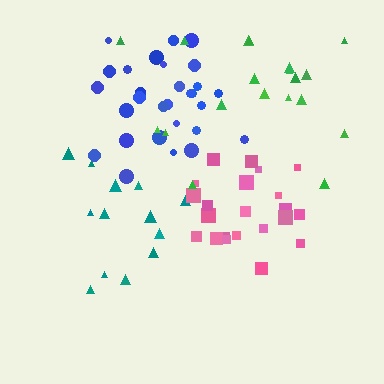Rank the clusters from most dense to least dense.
blue, pink, teal, green.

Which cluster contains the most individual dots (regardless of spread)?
Blue (30).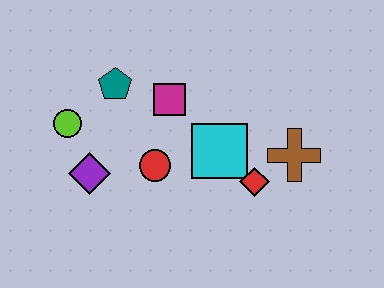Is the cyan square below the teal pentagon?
Yes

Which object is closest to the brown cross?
The red diamond is closest to the brown cross.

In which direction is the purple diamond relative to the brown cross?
The purple diamond is to the left of the brown cross.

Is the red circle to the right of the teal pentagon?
Yes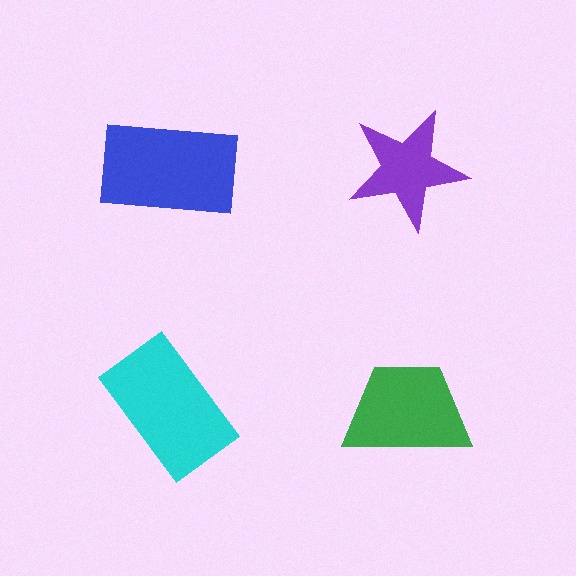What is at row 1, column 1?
A blue rectangle.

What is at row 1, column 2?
A purple star.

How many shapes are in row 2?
2 shapes.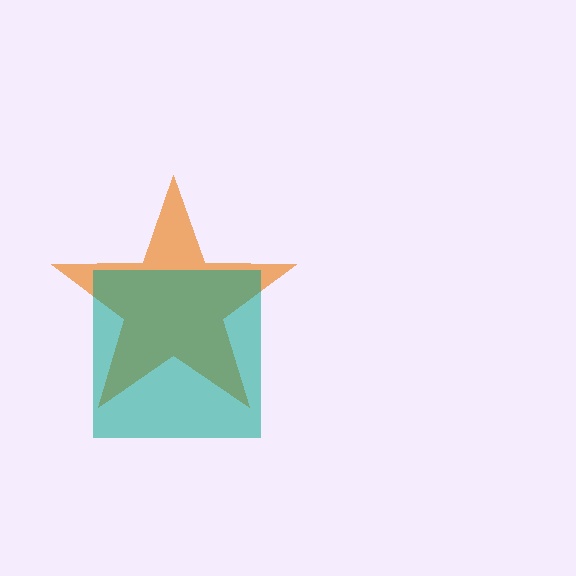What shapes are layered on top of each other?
The layered shapes are: an orange star, a teal square.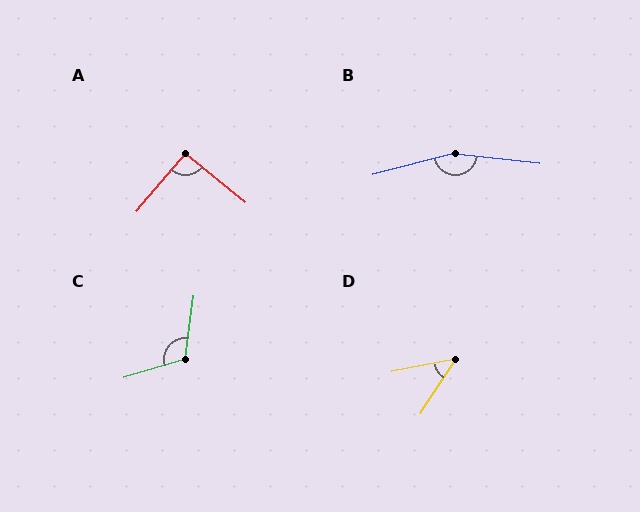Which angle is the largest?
B, at approximately 159 degrees.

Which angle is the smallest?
D, at approximately 45 degrees.